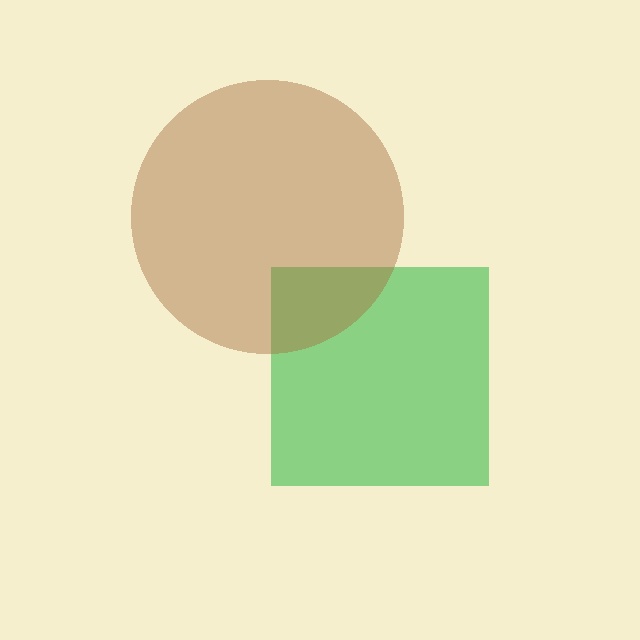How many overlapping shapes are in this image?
There are 2 overlapping shapes in the image.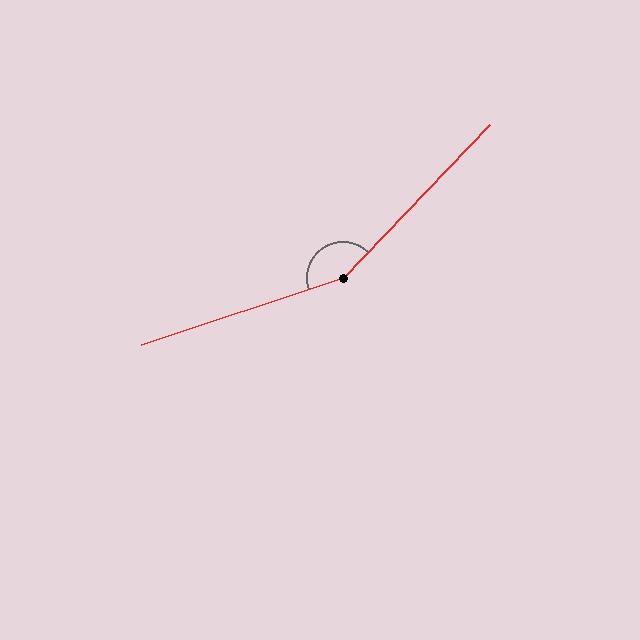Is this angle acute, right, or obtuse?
It is obtuse.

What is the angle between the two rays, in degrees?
Approximately 152 degrees.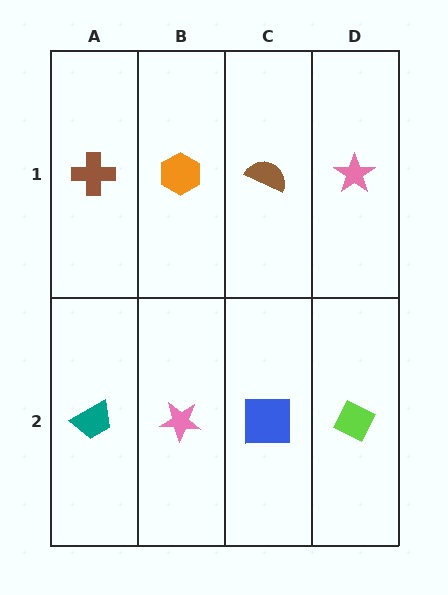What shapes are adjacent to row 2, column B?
An orange hexagon (row 1, column B), a teal trapezoid (row 2, column A), a blue square (row 2, column C).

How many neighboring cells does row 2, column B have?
3.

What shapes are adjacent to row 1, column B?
A pink star (row 2, column B), a brown cross (row 1, column A), a brown semicircle (row 1, column C).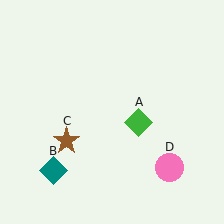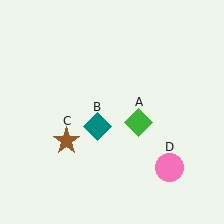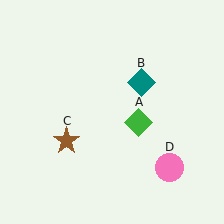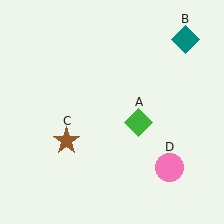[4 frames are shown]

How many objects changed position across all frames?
1 object changed position: teal diamond (object B).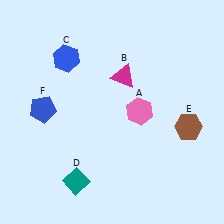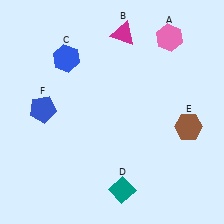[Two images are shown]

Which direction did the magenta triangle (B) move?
The magenta triangle (B) moved up.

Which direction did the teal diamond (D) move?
The teal diamond (D) moved right.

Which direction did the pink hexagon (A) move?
The pink hexagon (A) moved up.